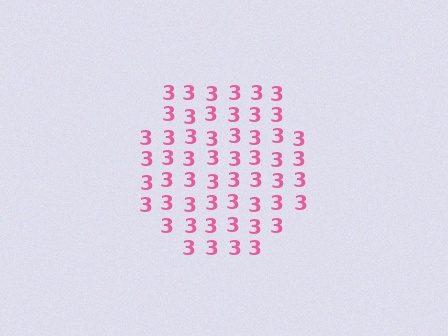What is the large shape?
The large shape is a hexagon.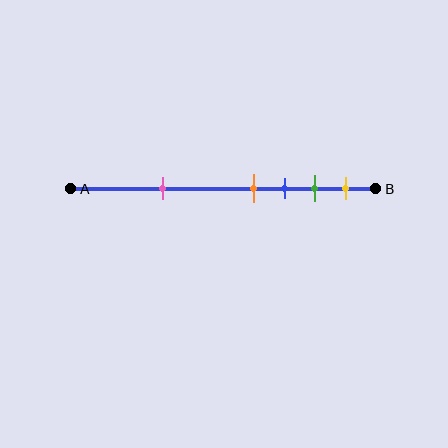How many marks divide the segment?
There are 5 marks dividing the segment.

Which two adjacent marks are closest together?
The orange and blue marks are the closest adjacent pair.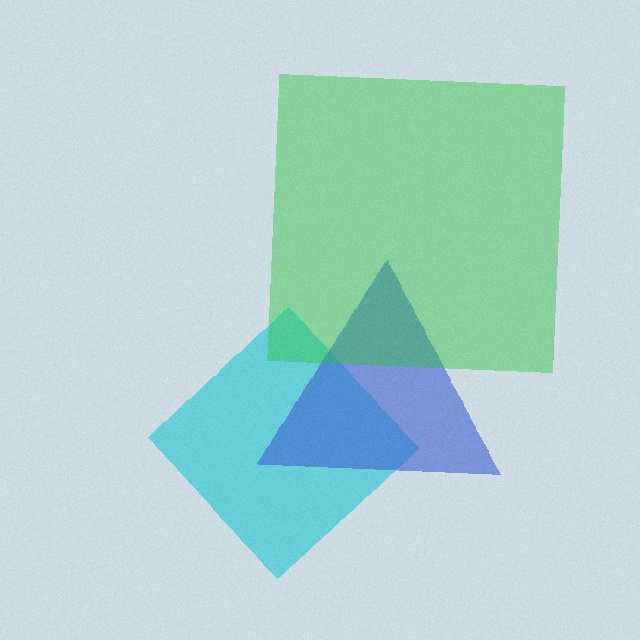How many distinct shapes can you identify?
There are 3 distinct shapes: a cyan diamond, a blue triangle, a green square.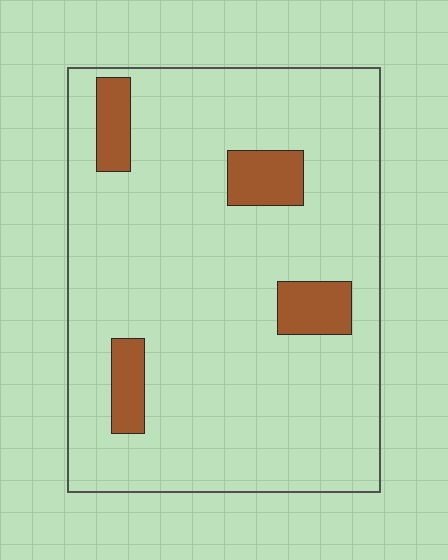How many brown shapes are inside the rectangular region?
4.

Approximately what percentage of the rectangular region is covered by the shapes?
Approximately 10%.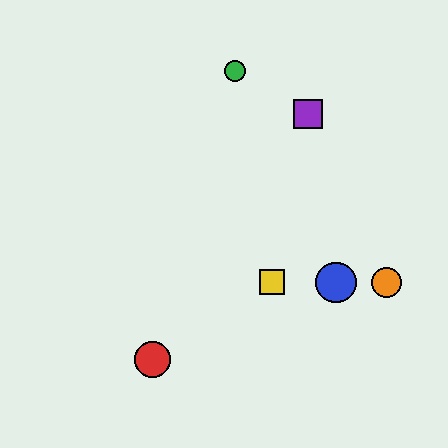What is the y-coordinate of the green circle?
The green circle is at y≈71.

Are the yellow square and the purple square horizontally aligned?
No, the yellow square is at y≈282 and the purple square is at y≈114.